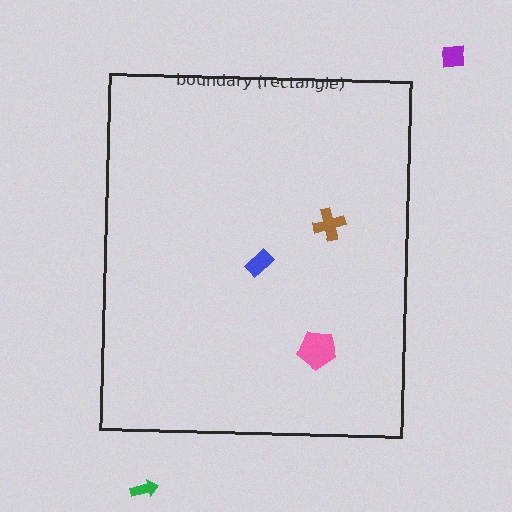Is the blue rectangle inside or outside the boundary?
Inside.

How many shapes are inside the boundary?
3 inside, 2 outside.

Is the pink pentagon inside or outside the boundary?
Inside.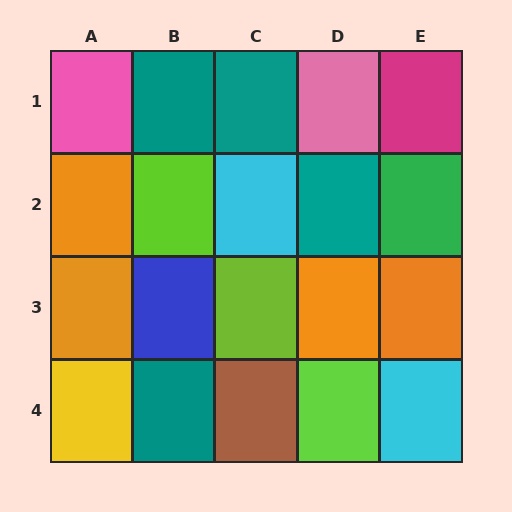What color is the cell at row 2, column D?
Teal.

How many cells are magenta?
1 cell is magenta.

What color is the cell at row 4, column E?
Cyan.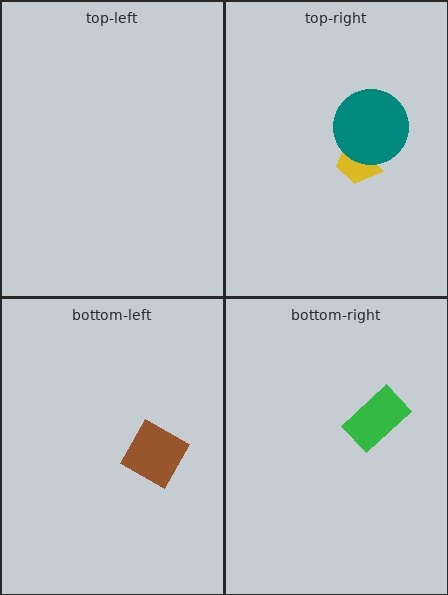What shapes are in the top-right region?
The yellow trapezoid, the teal circle.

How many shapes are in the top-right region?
2.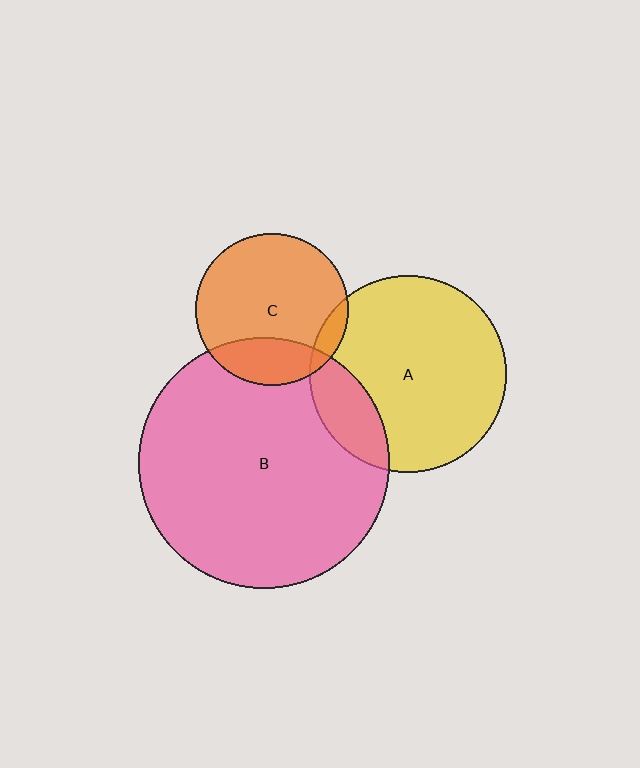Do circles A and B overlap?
Yes.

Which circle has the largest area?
Circle B (pink).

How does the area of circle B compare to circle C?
Approximately 2.7 times.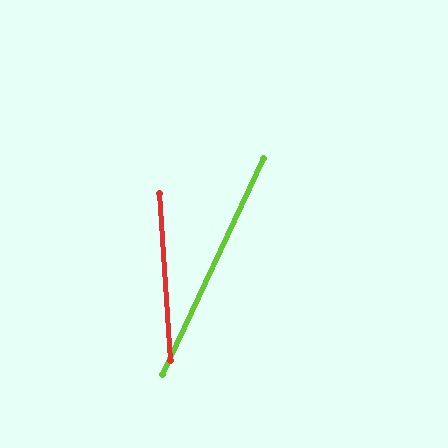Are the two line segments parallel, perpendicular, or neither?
Neither parallel nor perpendicular — they differ by about 29°.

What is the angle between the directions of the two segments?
Approximately 29 degrees.